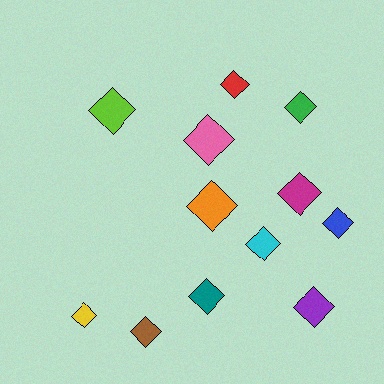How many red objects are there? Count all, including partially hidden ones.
There is 1 red object.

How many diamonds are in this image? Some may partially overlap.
There are 12 diamonds.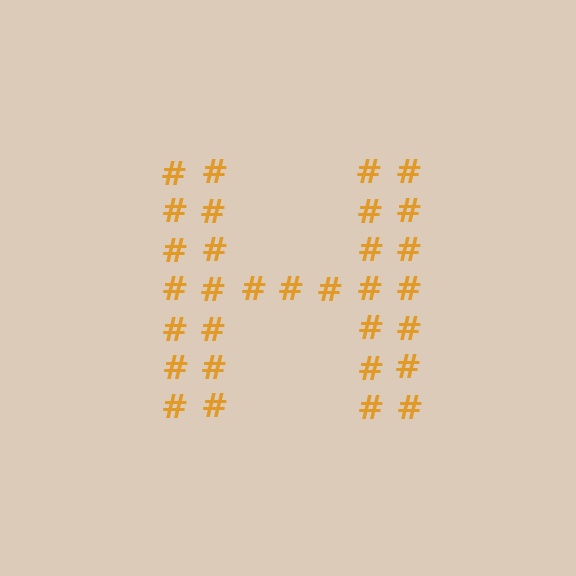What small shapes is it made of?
It is made of small hash symbols.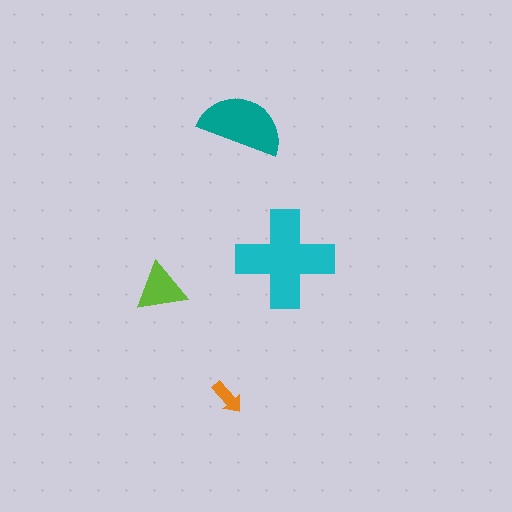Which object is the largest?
The cyan cross.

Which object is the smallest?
The orange arrow.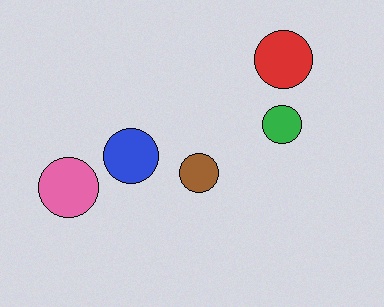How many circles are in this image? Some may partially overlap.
There are 5 circles.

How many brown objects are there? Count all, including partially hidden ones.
There is 1 brown object.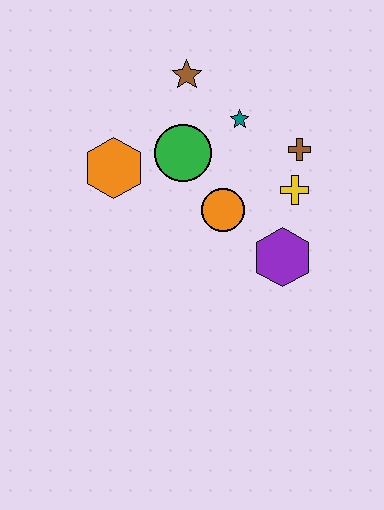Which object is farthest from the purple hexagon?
The brown star is farthest from the purple hexagon.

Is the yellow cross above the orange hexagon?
No